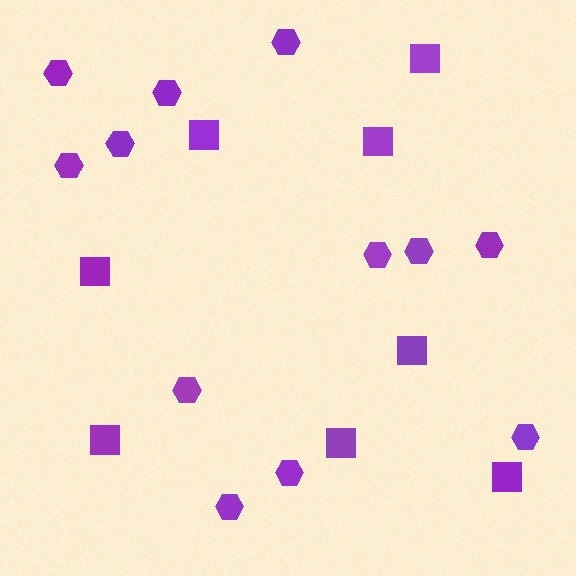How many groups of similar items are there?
There are 2 groups: one group of hexagons (12) and one group of squares (8).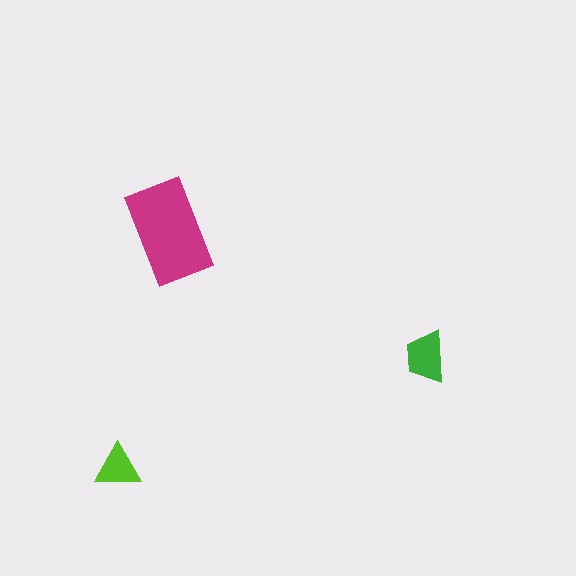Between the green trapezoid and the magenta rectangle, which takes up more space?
The magenta rectangle.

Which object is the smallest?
The lime triangle.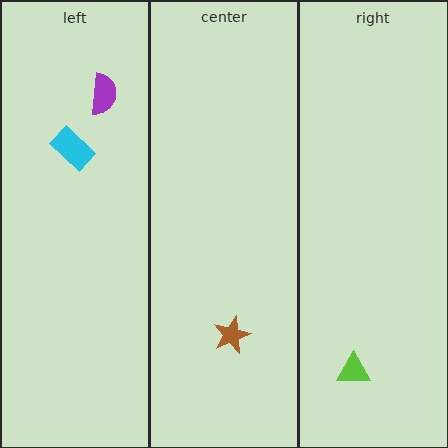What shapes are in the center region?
The brown star.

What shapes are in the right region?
The lime triangle.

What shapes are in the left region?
The cyan rectangle, the purple semicircle.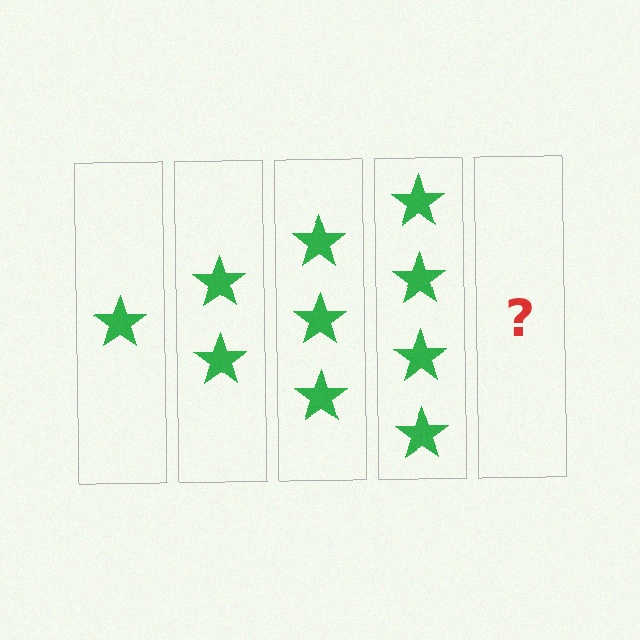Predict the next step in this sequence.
The next step is 5 stars.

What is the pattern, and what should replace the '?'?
The pattern is that each step adds one more star. The '?' should be 5 stars.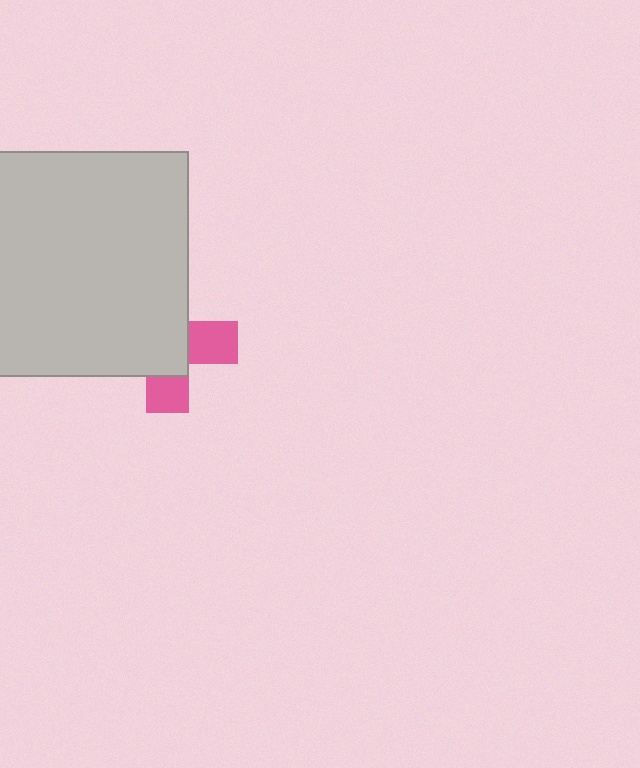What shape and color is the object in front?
The object in front is a light gray square.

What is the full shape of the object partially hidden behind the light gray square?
The partially hidden object is a pink cross.